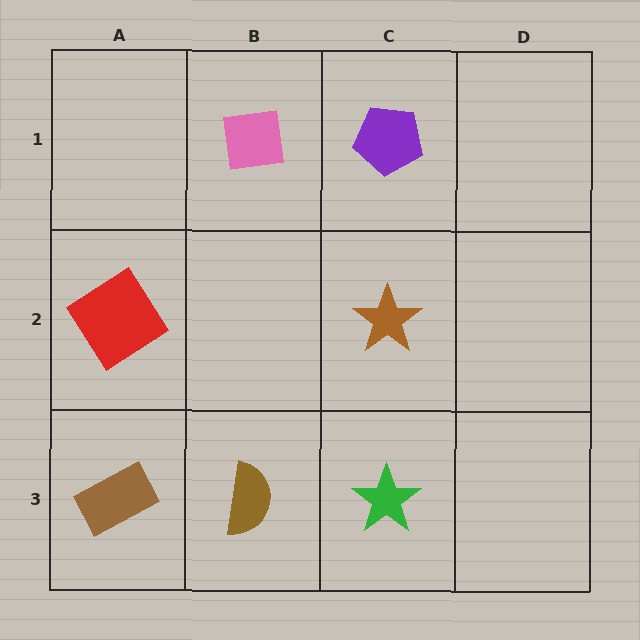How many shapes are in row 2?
2 shapes.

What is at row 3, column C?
A green star.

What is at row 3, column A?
A brown rectangle.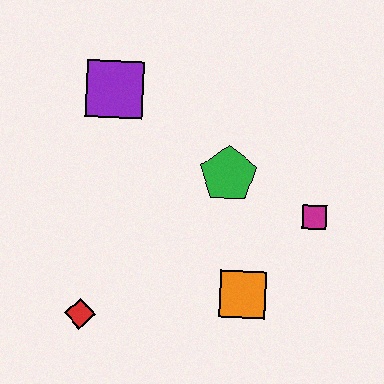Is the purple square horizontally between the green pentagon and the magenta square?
No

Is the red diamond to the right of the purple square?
No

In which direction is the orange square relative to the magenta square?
The orange square is below the magenta square.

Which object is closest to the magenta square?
The green pentagon is closest to the magenta square.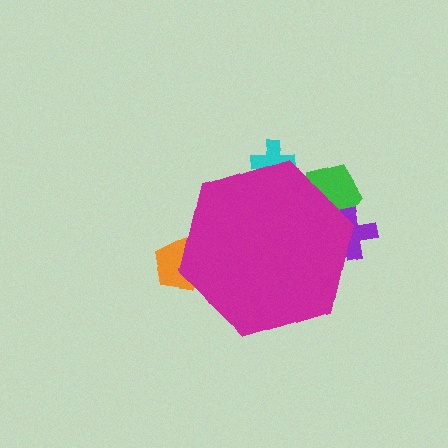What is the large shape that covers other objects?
A magenta hexagon.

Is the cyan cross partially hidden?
Yes, the cyan cross is partially hidden behind the magenta hexagon.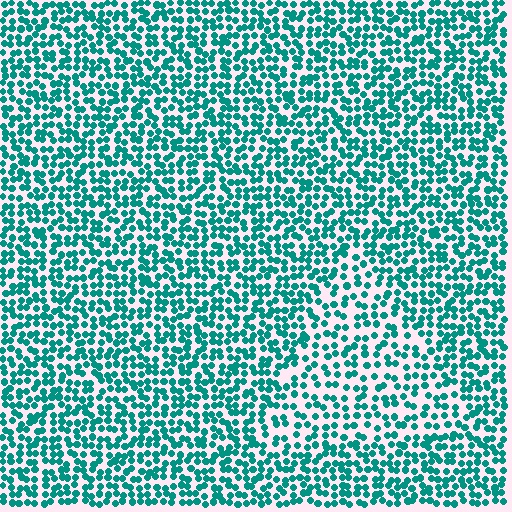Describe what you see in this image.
The image contains small teal elements arranged at two different densities. A triangle-shaped region is visible where the elements are less densely packed than the surrounding area.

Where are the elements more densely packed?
The elements are more densely packed outside the triangle boundary.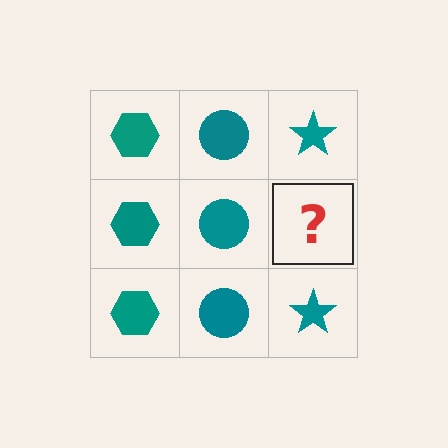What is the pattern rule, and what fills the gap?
The rule is that each column has a consistent shape. The gap should be filled with a teal star.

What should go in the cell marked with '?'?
The missing cell should contain a teal star.